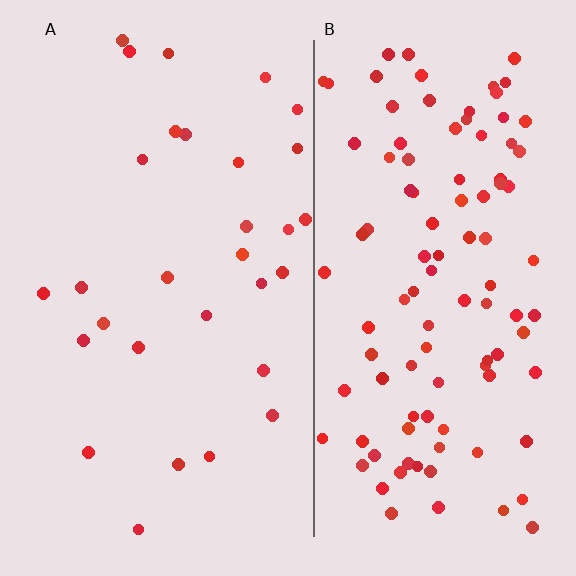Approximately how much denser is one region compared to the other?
Approximately 3.6× — region B over region A.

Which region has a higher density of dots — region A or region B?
B (the right).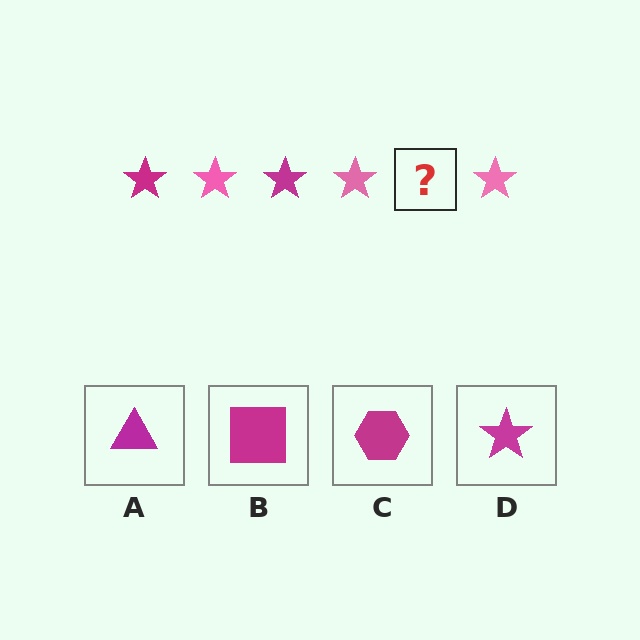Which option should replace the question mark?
Option D.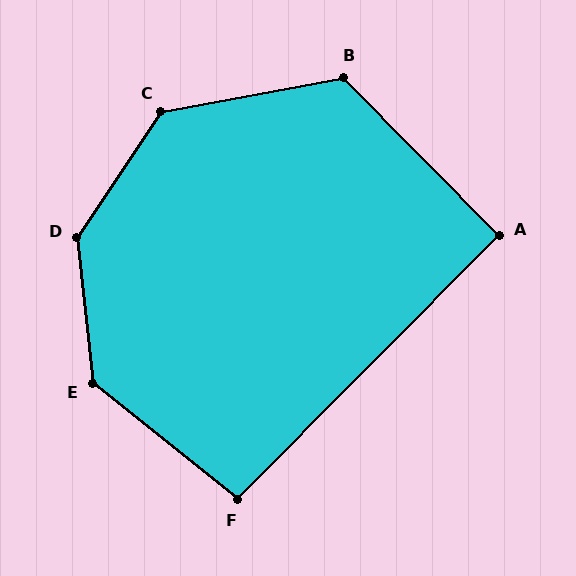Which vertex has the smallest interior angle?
A, at approximately 91 degrees.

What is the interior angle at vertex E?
Approximately 135 degrees (obtuse).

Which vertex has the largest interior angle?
D, at approximately 140 degrees.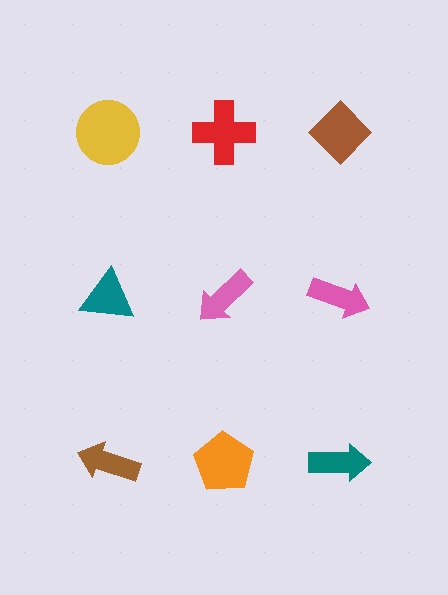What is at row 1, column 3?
A brown diamond.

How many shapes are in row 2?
3 shapes.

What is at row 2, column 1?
A teal triangle.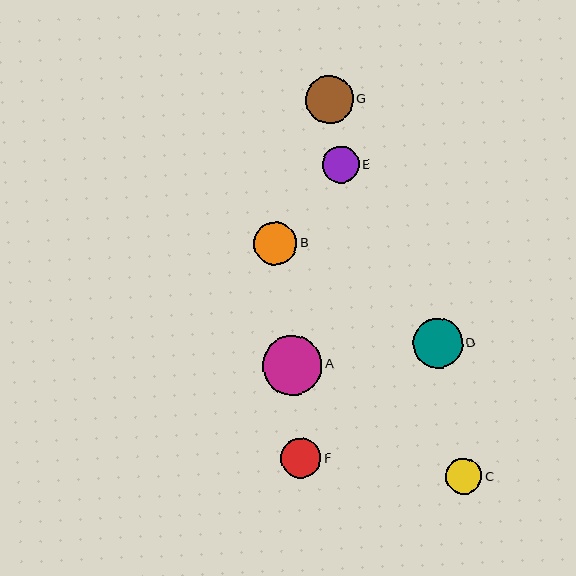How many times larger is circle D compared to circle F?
Circle D is approximately 1.2 times the size of circle F.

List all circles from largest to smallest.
From largest to smallest: A, D, G, B, F, E, C.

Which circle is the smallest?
Circle C is the smallest with a size of approximately 36 pixels.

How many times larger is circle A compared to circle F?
Circle A is approximately 1.5 times the size of circle F.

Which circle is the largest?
Circle A is the largest with a size of approximately 59 pixels.